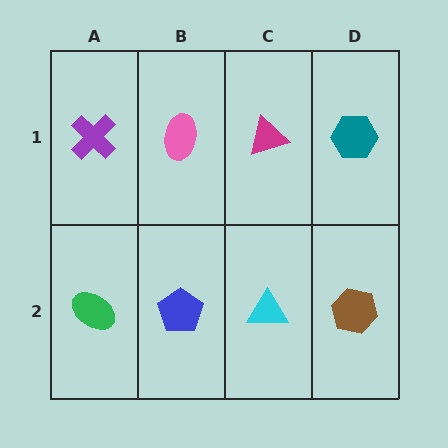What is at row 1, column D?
A teal hexagon.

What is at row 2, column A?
A green ellipse.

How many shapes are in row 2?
4 shapes.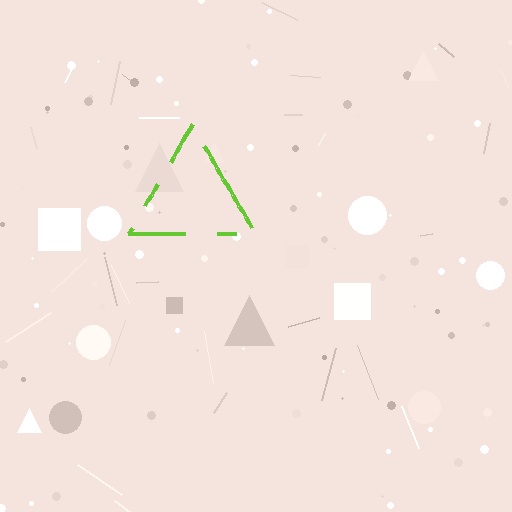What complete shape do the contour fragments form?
The contour fragments form a triangle.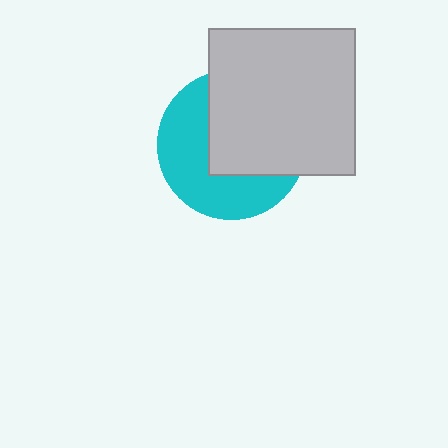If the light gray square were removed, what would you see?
You would see the complete cyan circle.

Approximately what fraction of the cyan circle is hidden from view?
Roughly 52% of the cyan circle is hidden behind the light gray square.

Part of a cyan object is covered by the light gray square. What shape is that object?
It is a circle.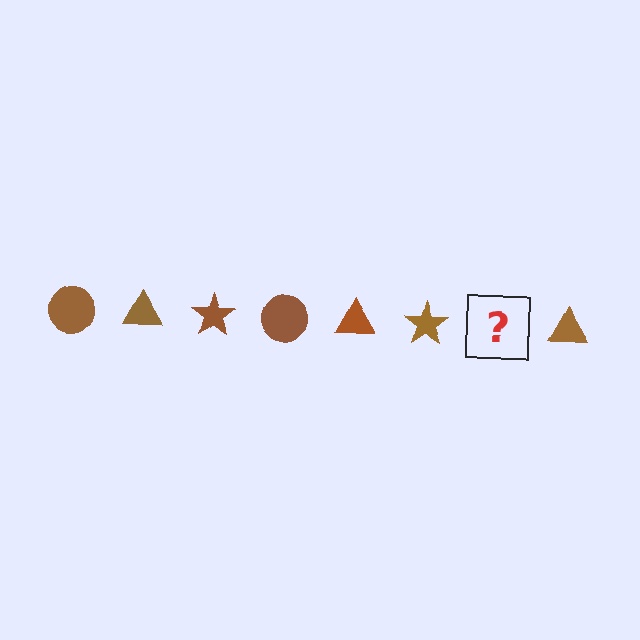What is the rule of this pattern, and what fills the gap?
The rule is that the pattern cycles through circle, triangle, star shapes in brown. The gap should be filled with a brown circle.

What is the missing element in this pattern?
The missing element is a brown circle.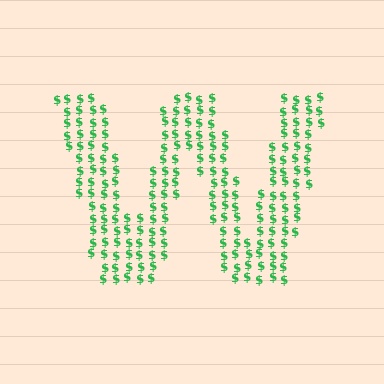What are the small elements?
The small elements are dollar signs.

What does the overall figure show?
The overall figure shows the letter W.